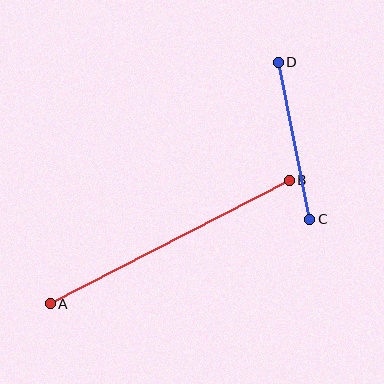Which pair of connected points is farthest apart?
Points A and B are farthest apart.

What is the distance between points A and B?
The distance is approximately 269 pixels.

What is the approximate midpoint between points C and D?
The midpoint is at approximately (294, 141) pixels.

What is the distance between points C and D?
The distance is approximately 160 pixels.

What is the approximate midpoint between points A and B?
The midpoint is at approximately (170, 242) pixels.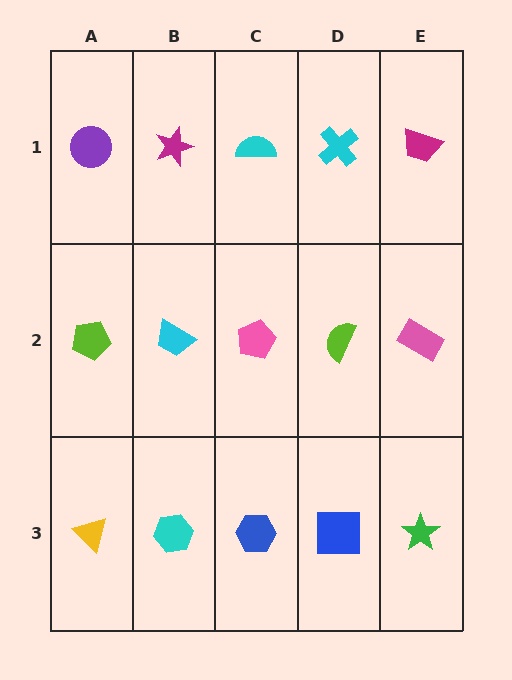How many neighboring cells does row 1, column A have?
2.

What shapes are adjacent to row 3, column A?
A lime pentagon (row 2, column A), a cyan hexagon (row 3, column B).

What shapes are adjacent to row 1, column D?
A lime semicircle (row 2, column D), a cyan semicircle (row 1, column C), a magenta trapezoid (row 1, column E).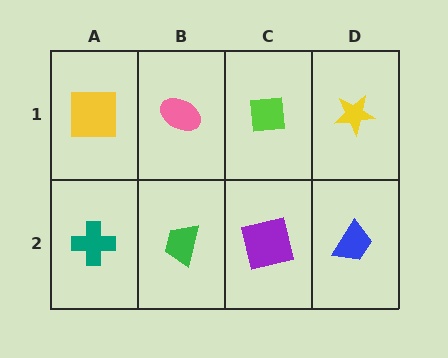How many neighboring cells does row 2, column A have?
2.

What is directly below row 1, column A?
A teal cross.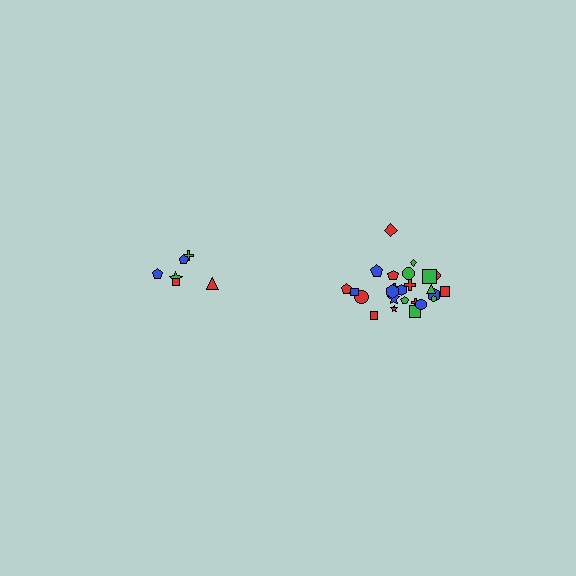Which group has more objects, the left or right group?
The right group.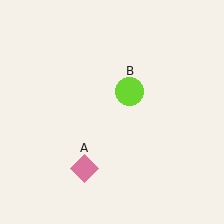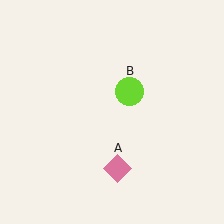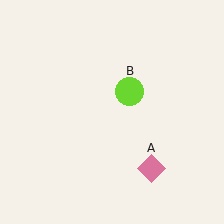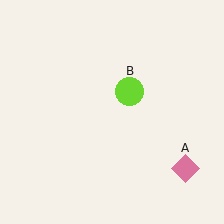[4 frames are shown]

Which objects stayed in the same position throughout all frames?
Lime circle (object B) remained stationary.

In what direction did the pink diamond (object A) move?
The pink diamond (object A) moved right.